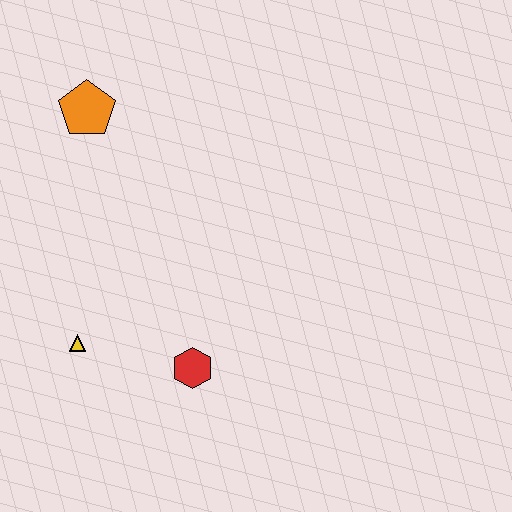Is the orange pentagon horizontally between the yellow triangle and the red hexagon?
Yes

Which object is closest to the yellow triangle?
The red hexagon is closest to the yellow triangle.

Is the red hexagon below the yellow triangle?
Yes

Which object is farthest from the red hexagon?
The orange pentagon is farthest from the red hexagon.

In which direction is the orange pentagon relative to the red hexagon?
The orange pentagon is above the red hexagon.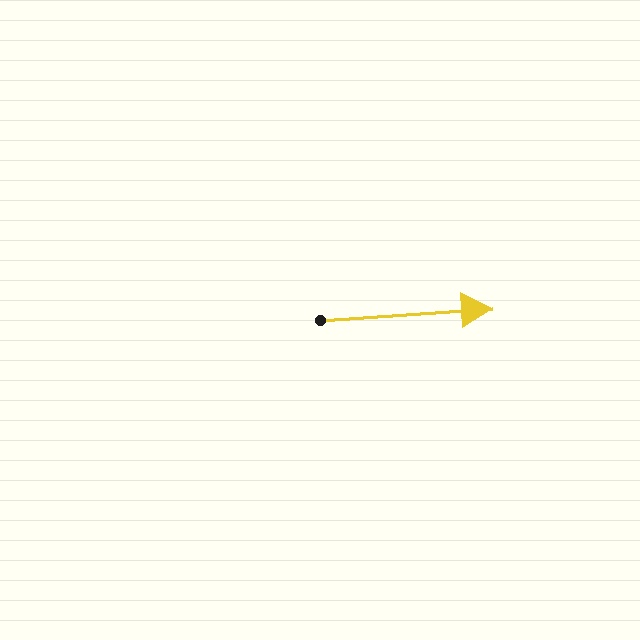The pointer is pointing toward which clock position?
Roughly 3 o'clock.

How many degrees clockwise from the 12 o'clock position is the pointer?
Approximately 86 degrees.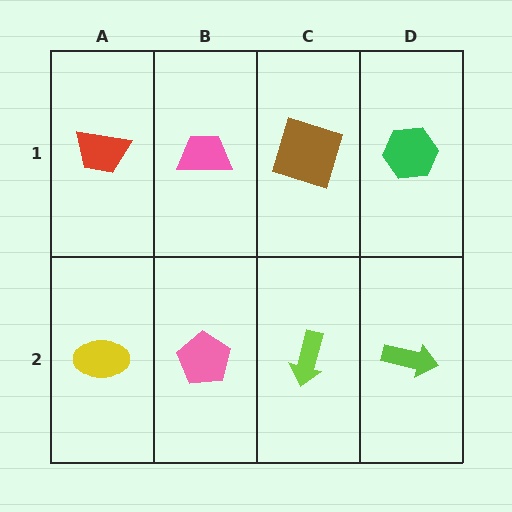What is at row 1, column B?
A pink trapezoid.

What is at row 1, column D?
A green hexagon.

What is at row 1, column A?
A red trapezoid.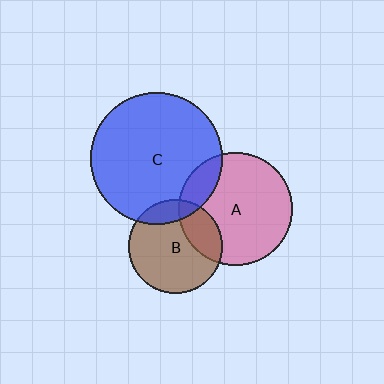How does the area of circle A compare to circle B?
Approximately 1.5 times.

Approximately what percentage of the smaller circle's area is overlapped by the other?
Approximately 15%.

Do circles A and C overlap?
Yes.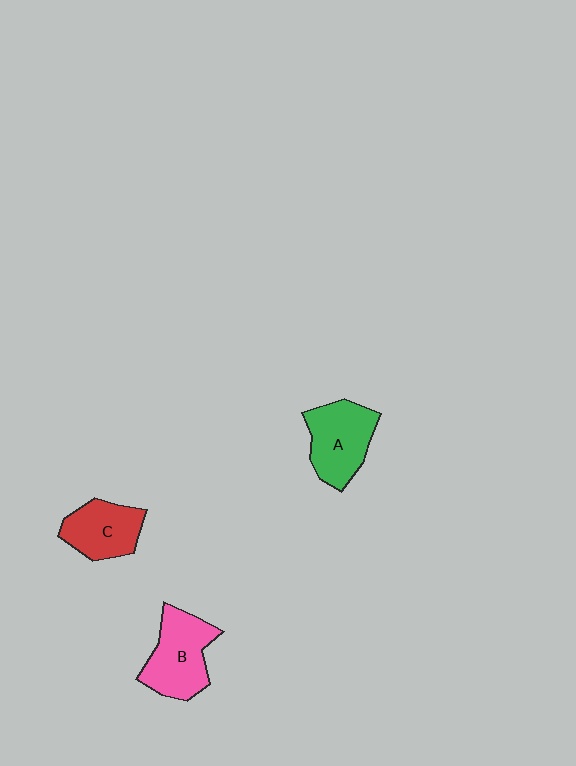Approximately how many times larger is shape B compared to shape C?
Approximately 1.3 times.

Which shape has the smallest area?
Shape C (red).